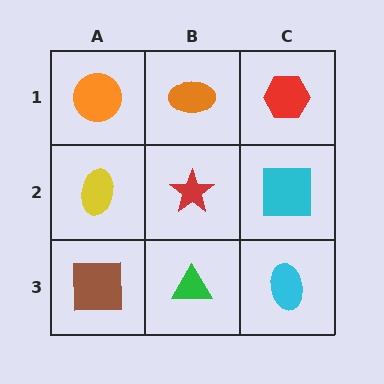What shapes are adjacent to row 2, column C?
A red hexagon (row 1, column C), a cyan ellipse (row 3, column C), a red star (row 2, column B).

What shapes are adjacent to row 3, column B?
A red star (row 2, column B), a brown square (row 3, column A), a cyan ellipse (row 3, column C).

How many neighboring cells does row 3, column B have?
3.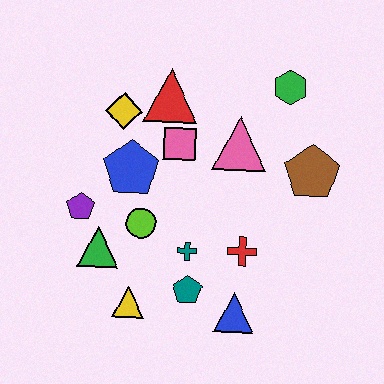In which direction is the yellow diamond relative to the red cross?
The yellow diamond is above the red cross.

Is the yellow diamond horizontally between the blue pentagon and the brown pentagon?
No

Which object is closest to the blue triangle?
The teal pentagon is closest to the blue triangle.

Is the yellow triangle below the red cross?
Yes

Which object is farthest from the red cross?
The yellow diamond is farthest from the red cross.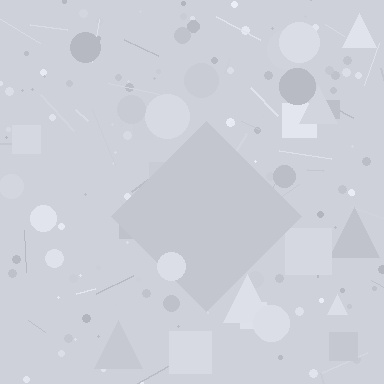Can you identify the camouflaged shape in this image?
The camouflaged shape is a diamond.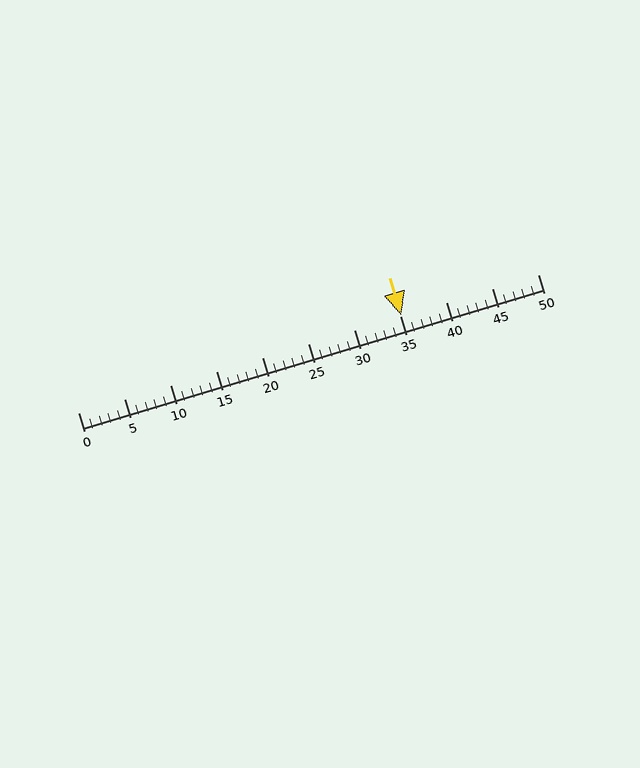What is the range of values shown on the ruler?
The ruler shows values from 0 to 50.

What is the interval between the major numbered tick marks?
The major tick marks are spaced 5 units apart.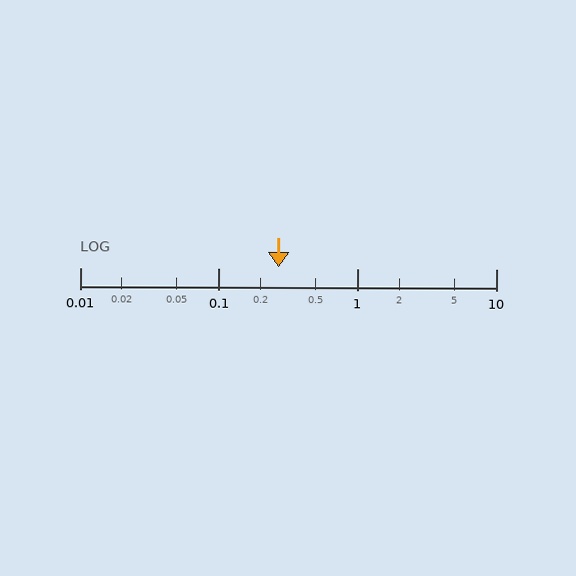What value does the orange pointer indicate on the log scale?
The pointer indicates approximately 0.27.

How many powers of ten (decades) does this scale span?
The scale spans 3 decades, from 0.01 to 10.